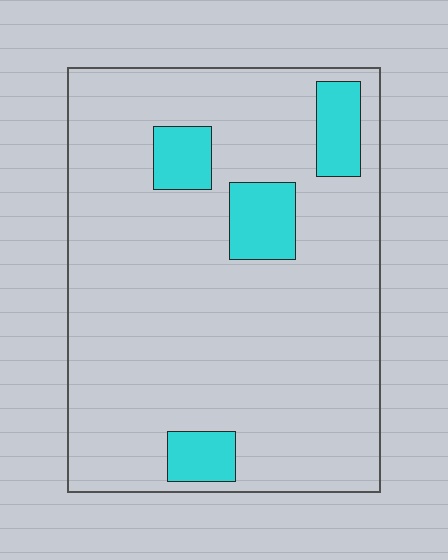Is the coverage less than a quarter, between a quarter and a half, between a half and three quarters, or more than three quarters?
Less than a quarter.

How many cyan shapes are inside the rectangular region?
4.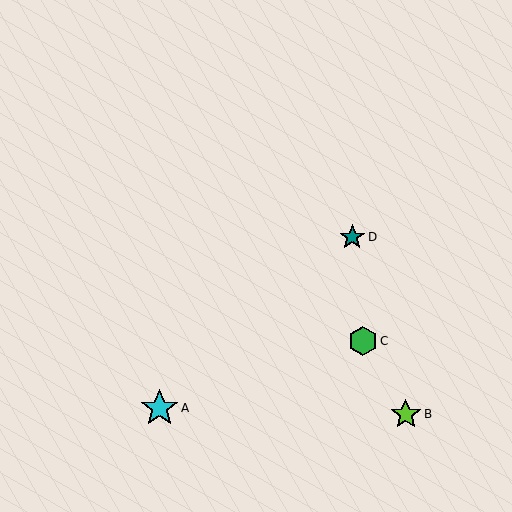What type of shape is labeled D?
Shape D is a teal star.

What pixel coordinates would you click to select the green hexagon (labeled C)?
Click at (363, 341) to select the green hexagon C.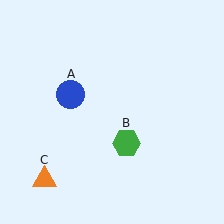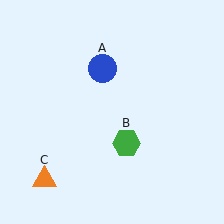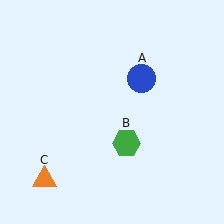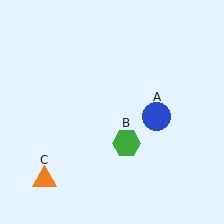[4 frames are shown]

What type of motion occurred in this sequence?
The blue circle (object A) rotated clockwise around the center of the scene.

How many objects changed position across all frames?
1 object changed position: blue circle (object A).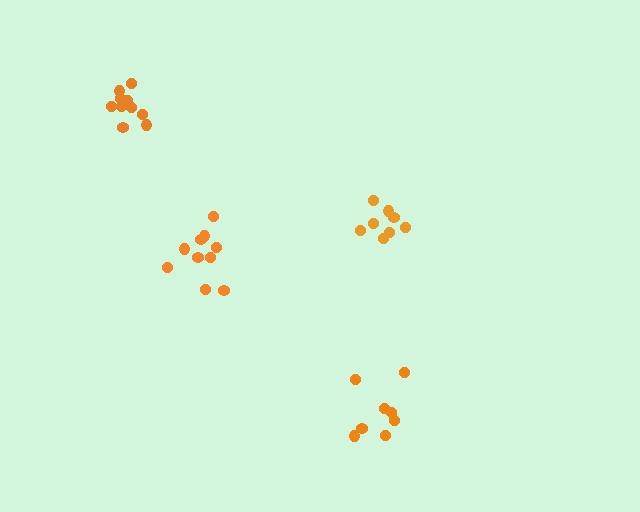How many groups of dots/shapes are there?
There are 4 groups.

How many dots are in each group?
Group 1: 8 dots, Group 2: 10 dots, Group 3: 8 dots, Group 4: 11 dots (37 total).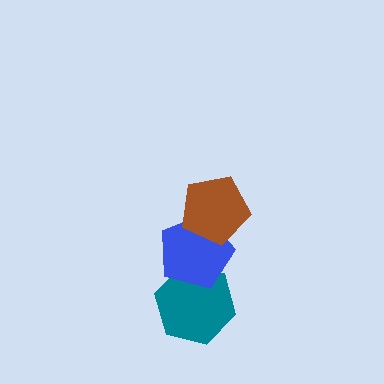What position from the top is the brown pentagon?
The brown pentagon is 1st from the top.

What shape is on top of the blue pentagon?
The brown pentagon is on top of the blue pentagon.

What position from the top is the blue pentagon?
The blue pentagon is 2nd from the top.